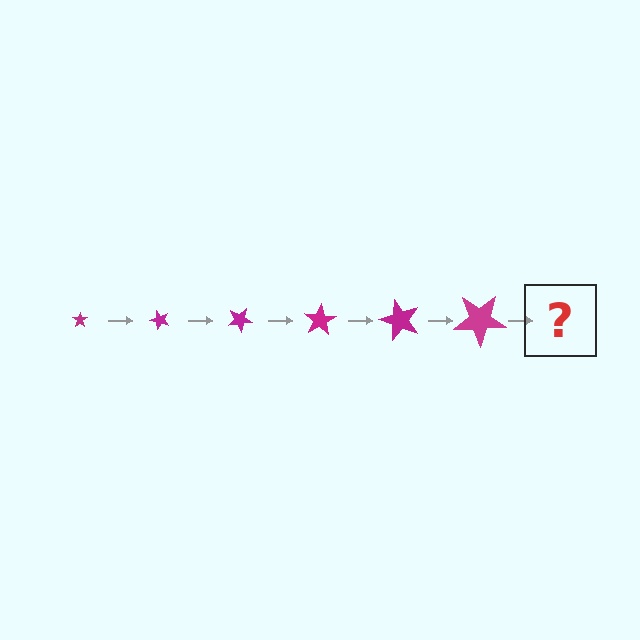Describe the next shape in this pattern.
It should be a star, larger than the previous one and rotated 300 degrees from the start.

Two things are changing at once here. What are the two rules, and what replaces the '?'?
The two rules are that the star grows larger each step and it rotates 50 degrees each step. The '?' should be a star, larger than the previous one and rotated 300 degrees from the start.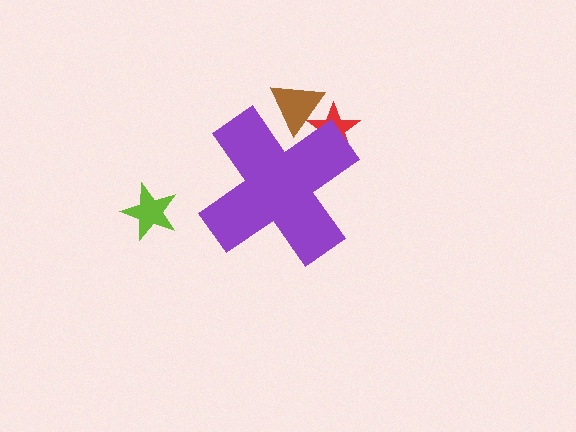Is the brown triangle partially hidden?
Yes, the brown triangle is partially hidden behind the purple cross.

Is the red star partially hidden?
Yes, the red star is partially hidden behind the purple cross.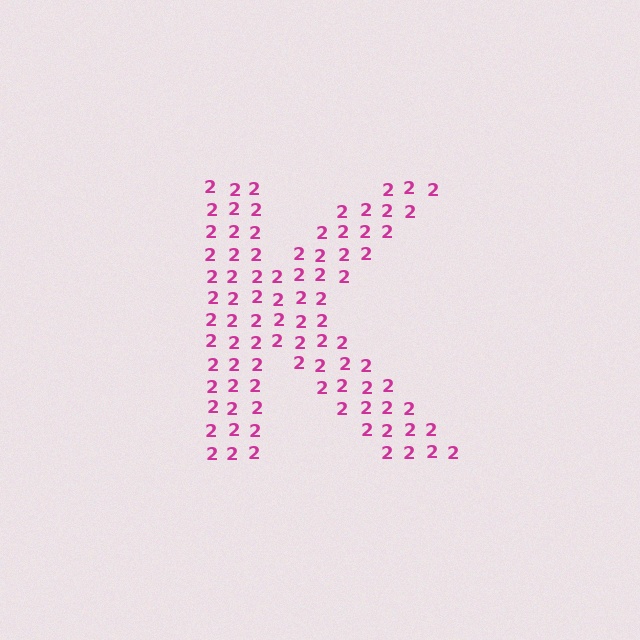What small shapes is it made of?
It is made of small digit 2's.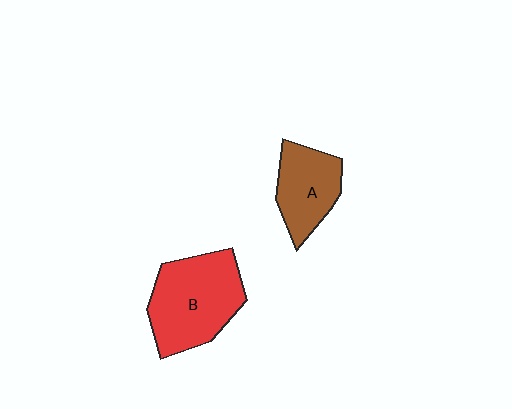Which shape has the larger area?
Shape B (red).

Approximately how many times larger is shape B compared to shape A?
Approximately 1.5 times.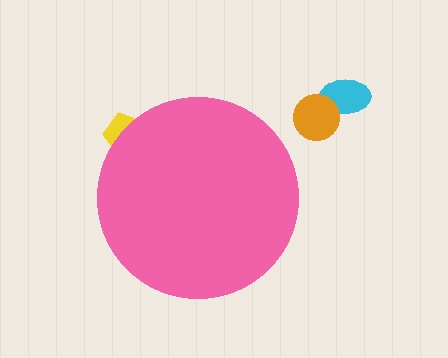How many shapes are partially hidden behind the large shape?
1 shape is partially hidden.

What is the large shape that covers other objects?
A pink circle.